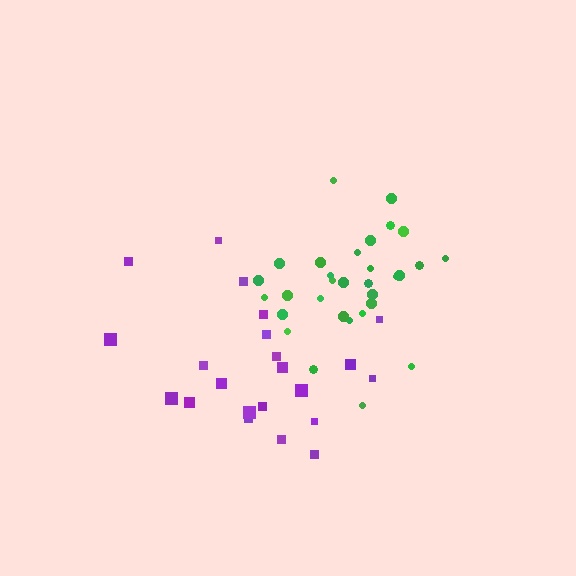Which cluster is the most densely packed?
Green.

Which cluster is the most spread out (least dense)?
Purple.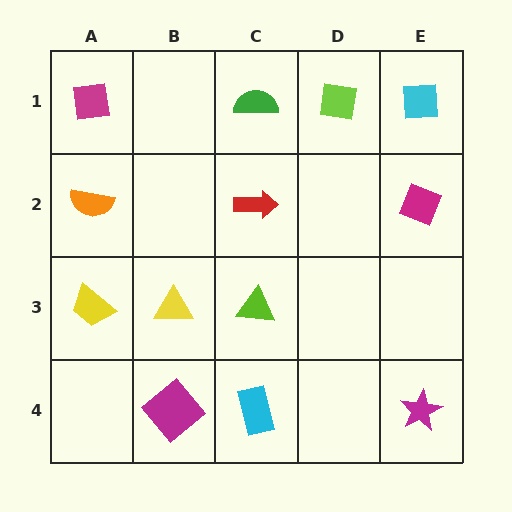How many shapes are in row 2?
3 shapes.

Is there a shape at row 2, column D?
No, that cell is empty.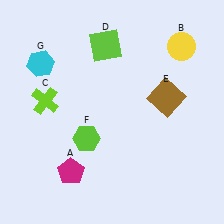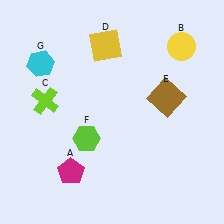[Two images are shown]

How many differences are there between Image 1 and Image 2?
There is 1 difference between the two images.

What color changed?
The square (D) changed from lime in Image 1 to yellow in Image 2.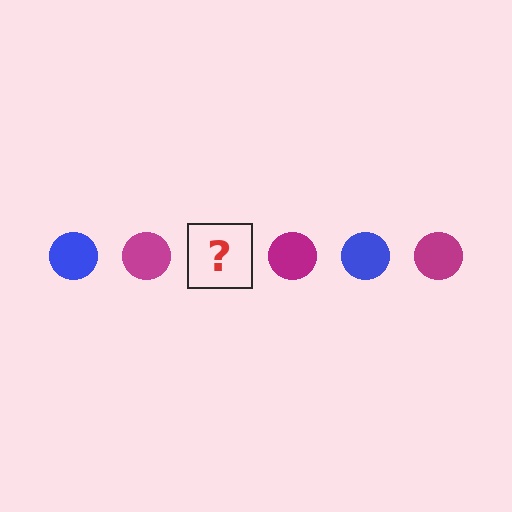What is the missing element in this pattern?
The missing element is a blue circle.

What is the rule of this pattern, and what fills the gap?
The rule is that the pattern cycles through blue, magenta circles. The gap should be filled with a blue circle.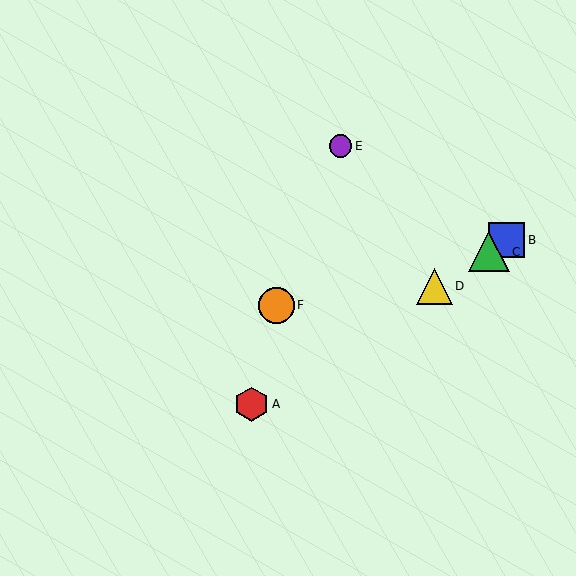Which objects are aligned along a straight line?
Objects A, B, C, D are aligned along a straight line.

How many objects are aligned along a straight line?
4 objects (A, B, C, D) are aligned along a straight line.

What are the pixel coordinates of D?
Object D is at (434, 286).